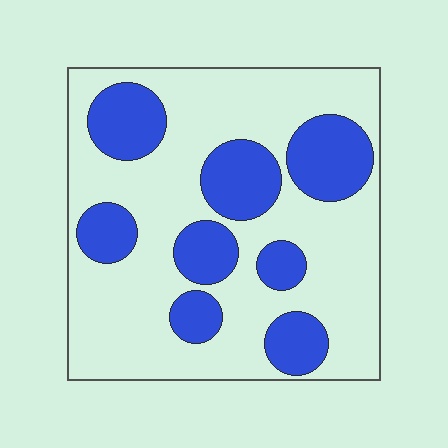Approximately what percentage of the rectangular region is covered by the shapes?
Approximately 30%.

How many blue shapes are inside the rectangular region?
8.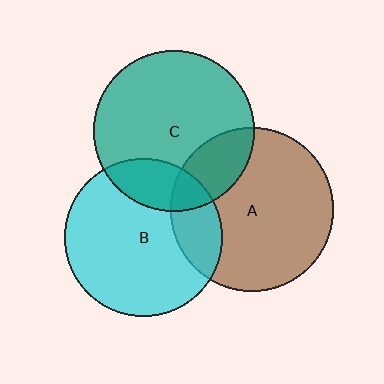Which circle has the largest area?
Circle A (brown).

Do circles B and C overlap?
Yes.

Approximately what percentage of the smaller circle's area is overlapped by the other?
Approximately 20%.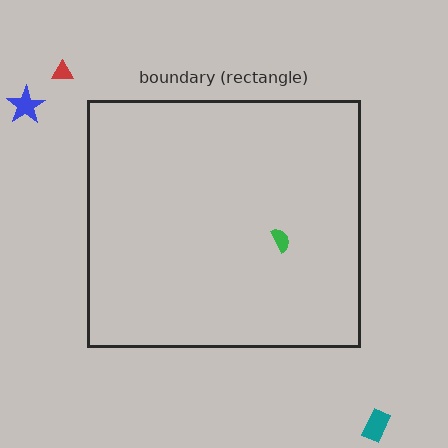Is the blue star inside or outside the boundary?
Outside.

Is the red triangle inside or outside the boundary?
Outside.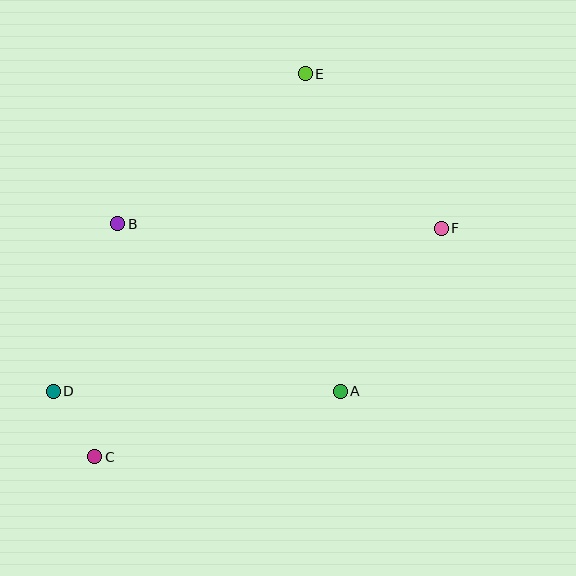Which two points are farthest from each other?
Points C and E are farthest from each other.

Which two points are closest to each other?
Points C and D are closest to each other.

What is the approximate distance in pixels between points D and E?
The distance between D and E is approximately 406 pixels.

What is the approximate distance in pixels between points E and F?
The distance between E and F is approximately 206 pixels.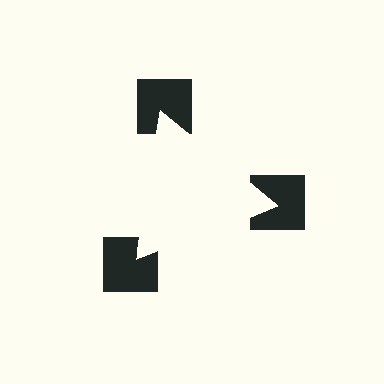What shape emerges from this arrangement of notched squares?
An illusory triangle — its edges are inferred from the aligned wedge cuts in the notched squares, not physically drawn.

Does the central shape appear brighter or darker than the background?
It typically appears slightly brighter than the background, even though no actual brightness change is drawn.